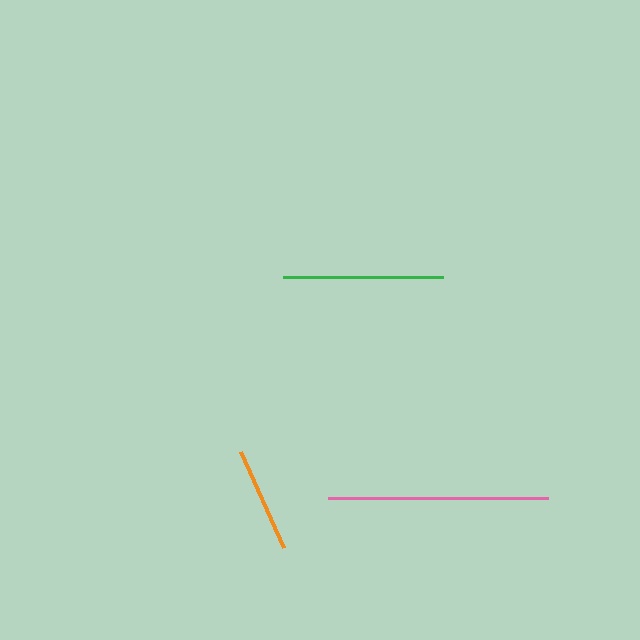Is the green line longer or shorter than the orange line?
The green line is longer than the orange line.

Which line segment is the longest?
The pink line is the longest at approximately 220 pixels.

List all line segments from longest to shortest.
From longest to shortest: pink, green, orange.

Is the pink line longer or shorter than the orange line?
The pink line is longer than the orange line.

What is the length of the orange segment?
The orange segment is approximately 105 pixels long.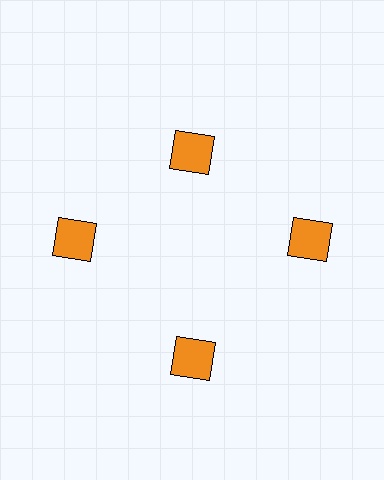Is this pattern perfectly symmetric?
No. The 4 orange squares are arranged in a ring, but one element near the 12 o'clock position is pulled inward toward the center, breaking the 4-fold rotational symmetry.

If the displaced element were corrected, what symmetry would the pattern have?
It would have 4-fold rotational symmetry — the pattern would map onto itself every 90 degrees.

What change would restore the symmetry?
The symmetry would be restored by moving it outward, back onto the ring so that all 4 squares sit at equal angles and equal distance from the center.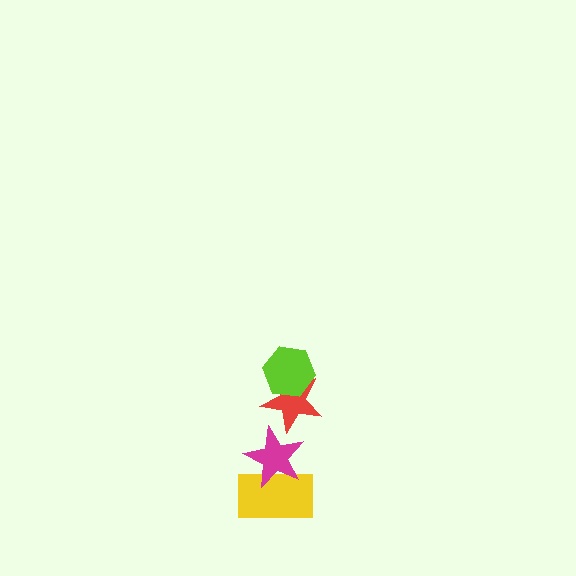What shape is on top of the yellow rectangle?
The magenta star is on top of the yellow rectangle.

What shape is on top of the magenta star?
The red star is on top of the magenta star.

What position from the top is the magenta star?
The magenta star is 3rd from the top.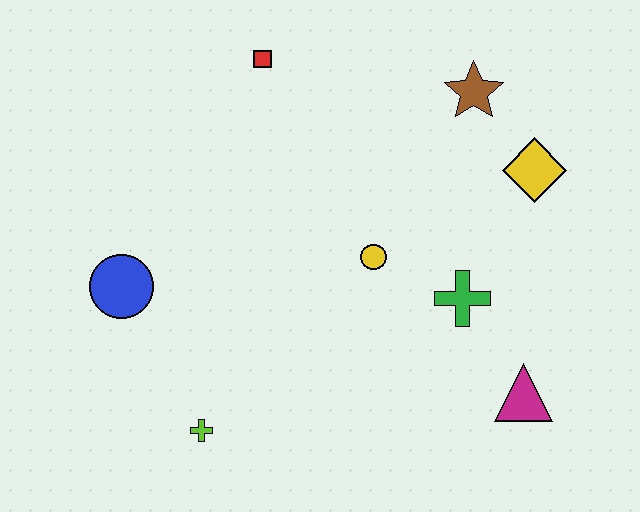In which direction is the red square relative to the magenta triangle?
The red square is above the magenta triangle.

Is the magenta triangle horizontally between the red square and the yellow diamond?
Yes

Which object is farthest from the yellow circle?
The blue circle is farthest from the yellow circle.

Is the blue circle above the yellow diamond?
No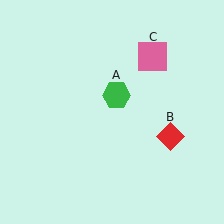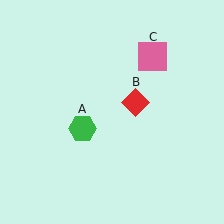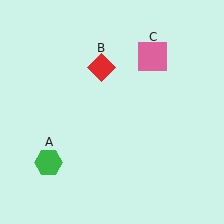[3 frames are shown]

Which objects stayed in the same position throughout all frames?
Pink square (object C) remained stationary.